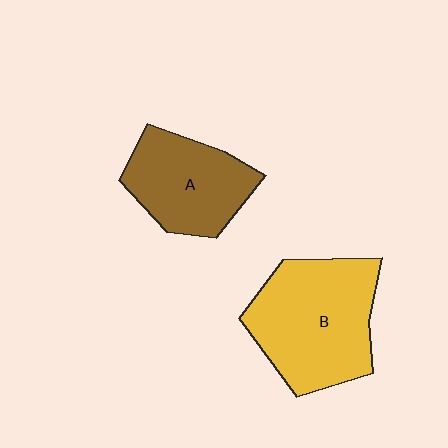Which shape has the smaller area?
Shape A (brown).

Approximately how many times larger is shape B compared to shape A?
Approximately 1.4 times.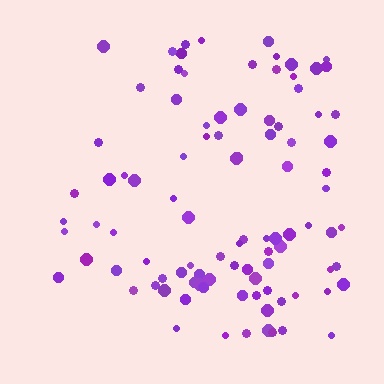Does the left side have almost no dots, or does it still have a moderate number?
Still a moderate number, just noticeably fewer than the right.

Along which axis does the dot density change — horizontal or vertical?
Horizontal.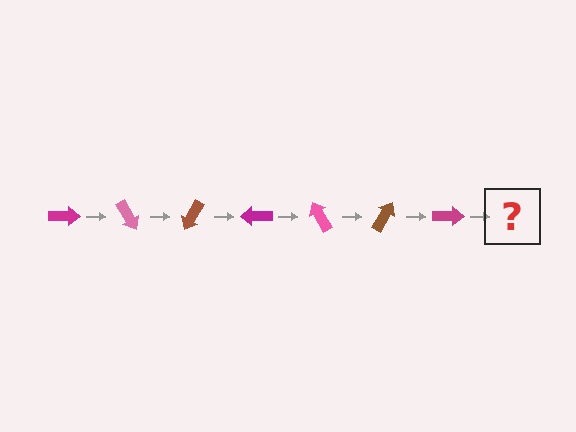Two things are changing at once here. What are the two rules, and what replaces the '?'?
The two rules are that it rotates 60 degrees each step and the color cycles through magenta, pink, and brown. The '?' should be a pink arrow, rotated 420 degrees from the start.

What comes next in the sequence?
The next element should be a pink arrow, rotated 420 degrees from the start.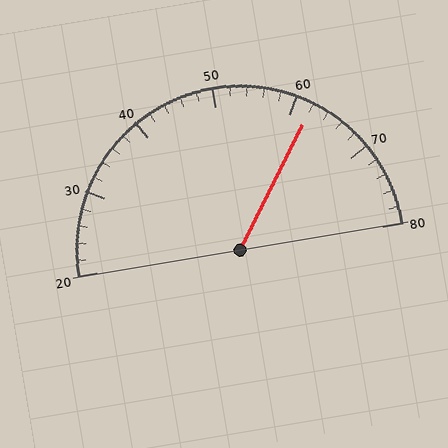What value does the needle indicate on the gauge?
The needle indicates approximately 62.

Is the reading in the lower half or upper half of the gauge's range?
The reading is in the upper half of the range (20 to 80).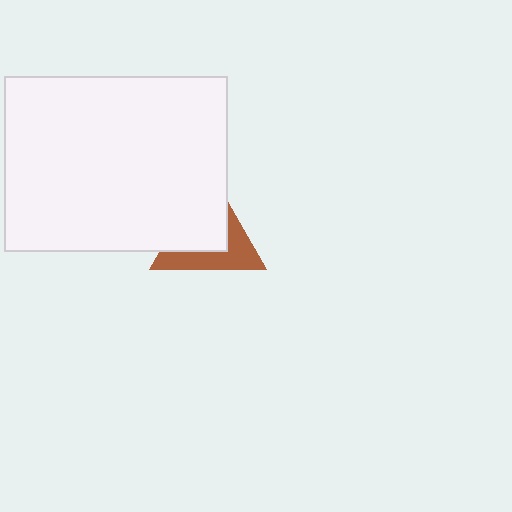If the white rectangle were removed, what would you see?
You would see the complete brown triangle.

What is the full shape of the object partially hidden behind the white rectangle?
The partially hidden object is a brown triangle.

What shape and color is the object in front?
The object in front is a white rectangle.